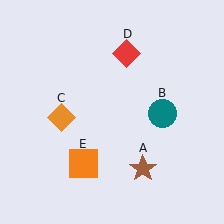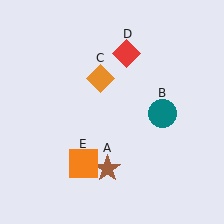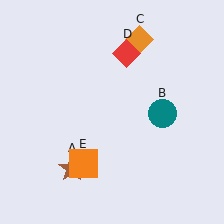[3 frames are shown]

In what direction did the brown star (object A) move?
The brown star (object A) moved left.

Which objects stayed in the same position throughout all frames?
Teal circle (object B) and red diamond (object D) and orange square (object E) remained stationary.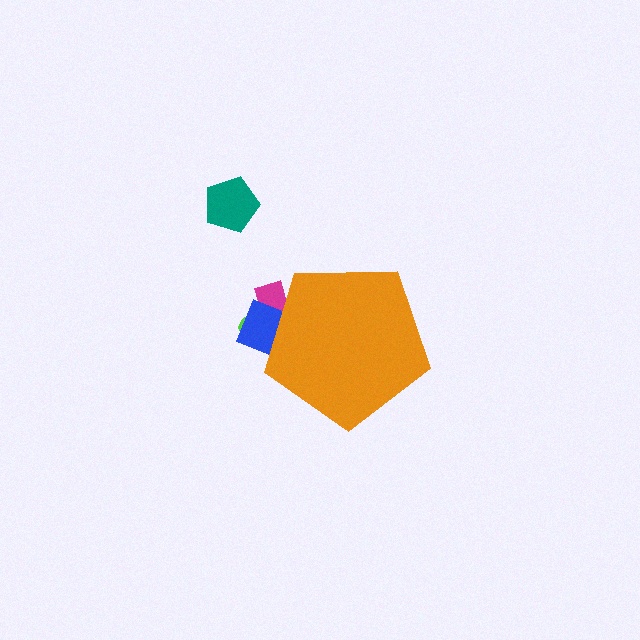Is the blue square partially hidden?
Yes, the blue square is partially hidden behind the orange pentagon.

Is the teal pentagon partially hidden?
No, the teal pentagon is fully visible.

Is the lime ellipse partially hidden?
Yes, the lime ellipse is partially hidden behind the orange pentagon.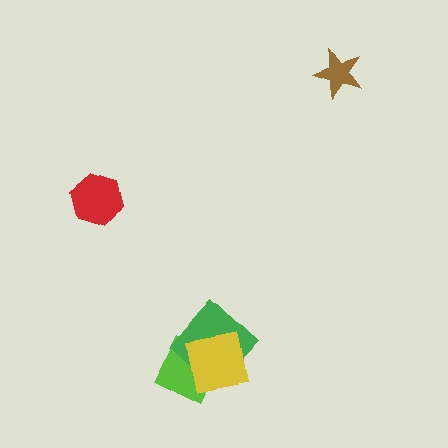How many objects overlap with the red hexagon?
0 objects overlap with the red hexagon.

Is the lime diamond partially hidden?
Yes, it is partially covered by another shape.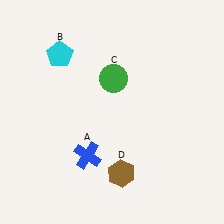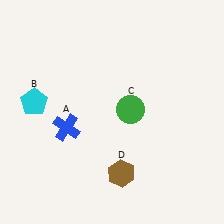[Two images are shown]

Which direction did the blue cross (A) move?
The blue cross (A) moved up.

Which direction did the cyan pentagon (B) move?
The cyan pentagon (B) moved down.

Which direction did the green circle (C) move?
The green circle (C) moved down.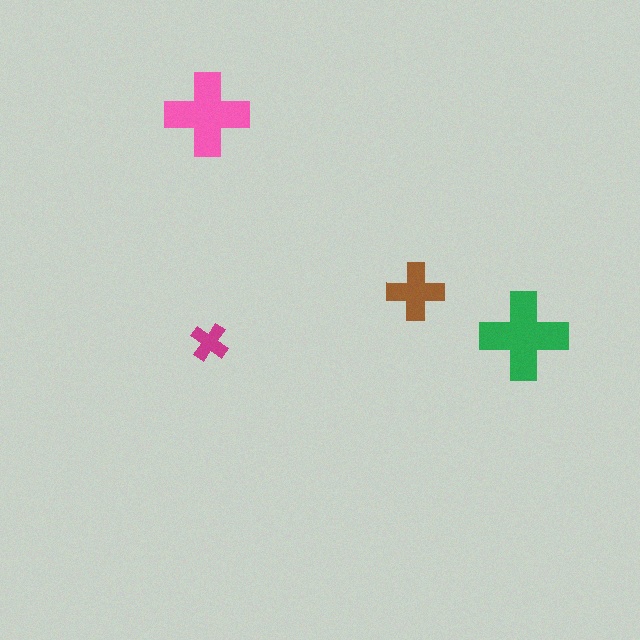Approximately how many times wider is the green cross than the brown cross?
About 1.5 times wider.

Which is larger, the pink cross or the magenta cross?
The pink one.